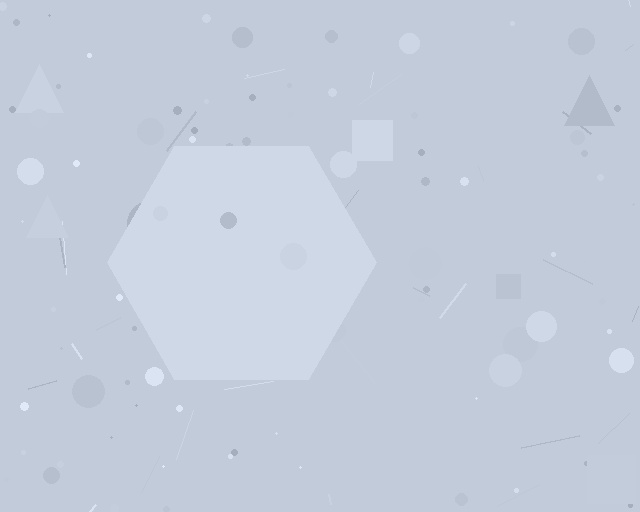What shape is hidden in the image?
A hexagon is hidden in the image.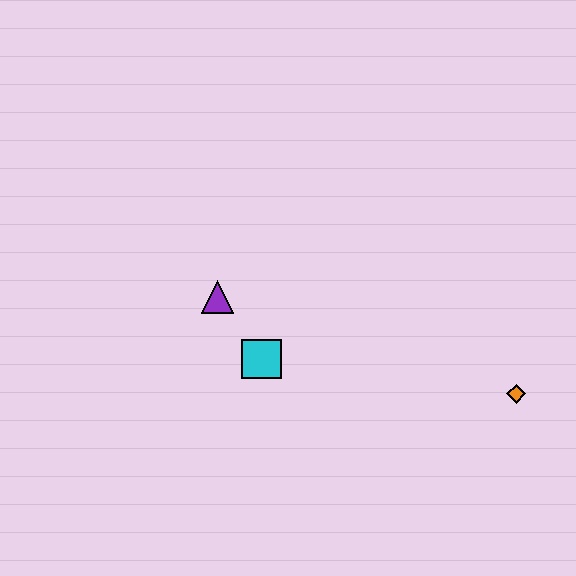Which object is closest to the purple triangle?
The cyan square is closest to the purple triangle.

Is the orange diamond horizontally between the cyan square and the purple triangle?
No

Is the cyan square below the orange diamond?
No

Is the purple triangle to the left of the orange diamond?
Yes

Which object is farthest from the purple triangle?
The orange diamond is farthest from the purple triangle.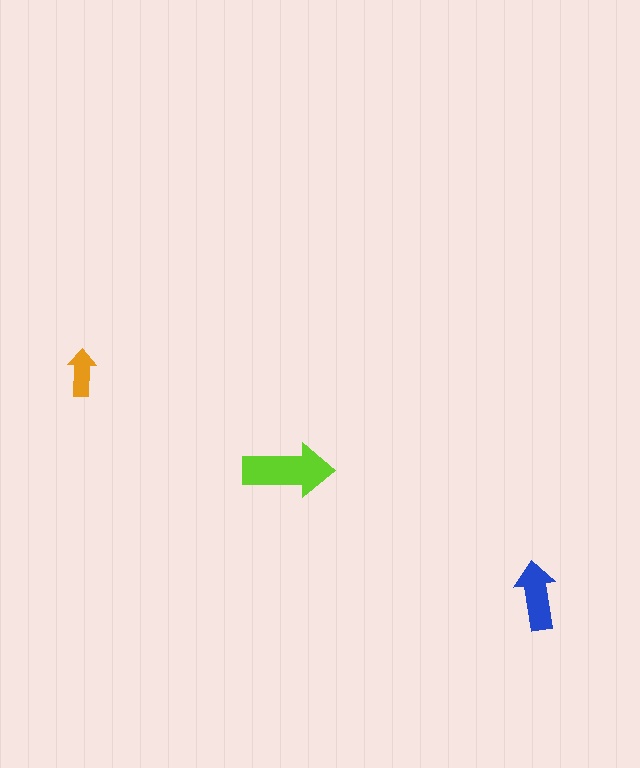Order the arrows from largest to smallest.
the lime one, the blue one, the orange one.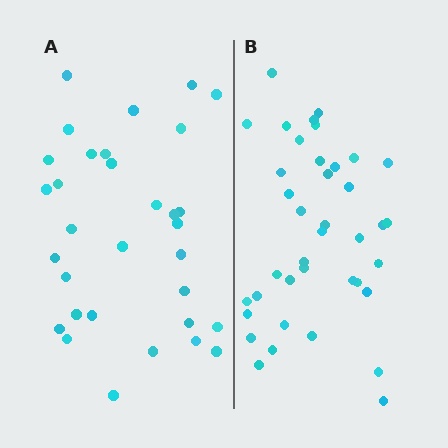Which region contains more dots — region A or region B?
Region B (the right region) has more dots.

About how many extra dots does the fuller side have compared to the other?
Region B has roughly 8 or so more dots than region A.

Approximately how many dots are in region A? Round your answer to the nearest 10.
About 30 dots. (The exact count is 32, which rounds to 30.)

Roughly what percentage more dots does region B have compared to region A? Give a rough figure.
About 20% more.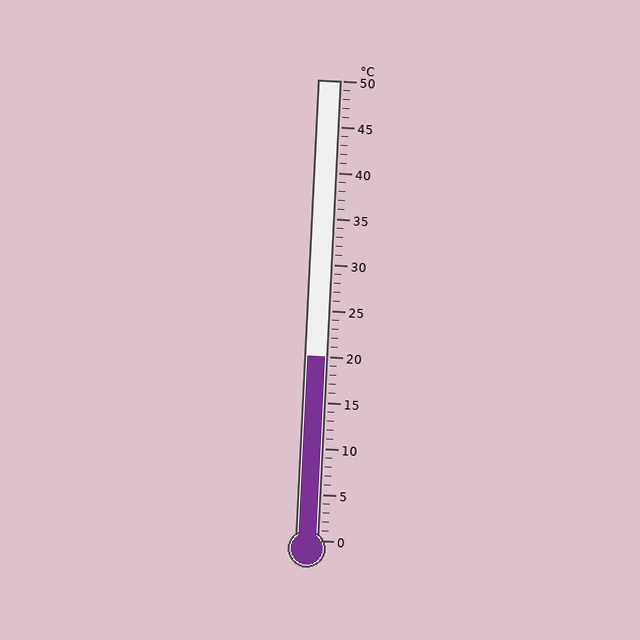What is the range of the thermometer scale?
The thermometer scale ranges from 0°C to 50°C.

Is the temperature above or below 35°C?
The temperature is below 35°C.